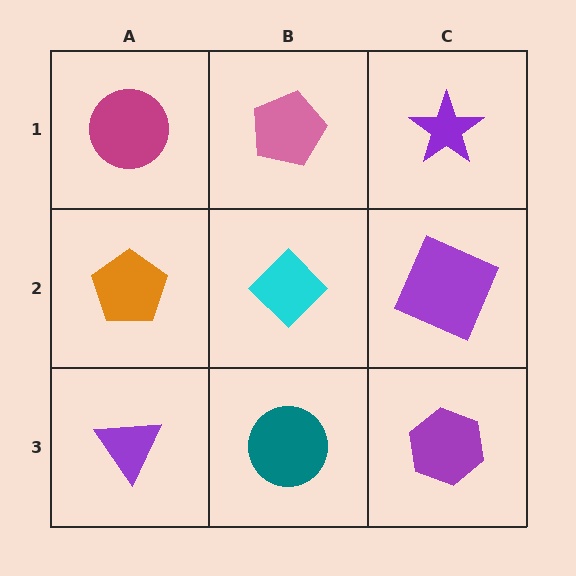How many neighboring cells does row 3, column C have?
2.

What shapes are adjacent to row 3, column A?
An orange pentagon (row 2, column A), a teal circle (row 3, column B).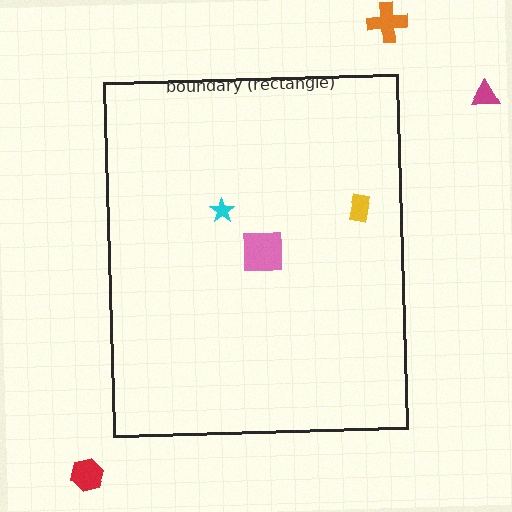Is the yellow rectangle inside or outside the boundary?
Inside.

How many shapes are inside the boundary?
3 inside, 3 outside.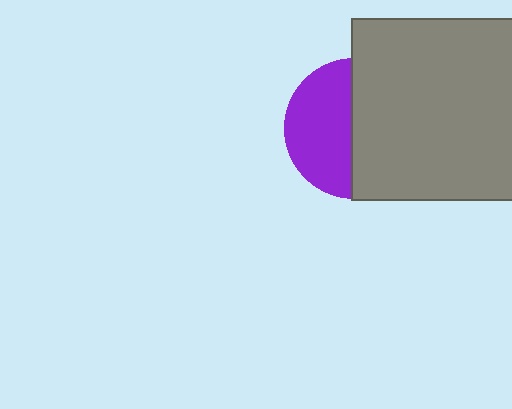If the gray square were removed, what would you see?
You would see the complete purple circle.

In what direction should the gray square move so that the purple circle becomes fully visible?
The gray square should move right. That is the shortest direction to clear the overlap and leave the purple circle fully visible.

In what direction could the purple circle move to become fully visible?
The purple circle could move left. That would shift it out from behind the gray square entirely.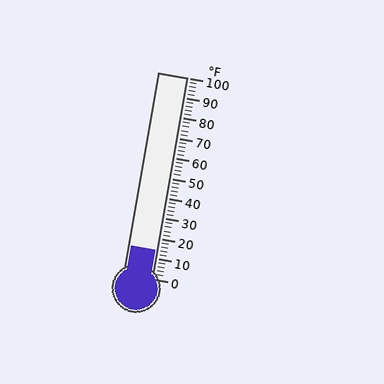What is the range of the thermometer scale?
The thermometer scale ranges from 0°F to 100°F.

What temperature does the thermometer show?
The thermometer shows approximately 14°F.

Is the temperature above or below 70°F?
The temperature is below 70°F.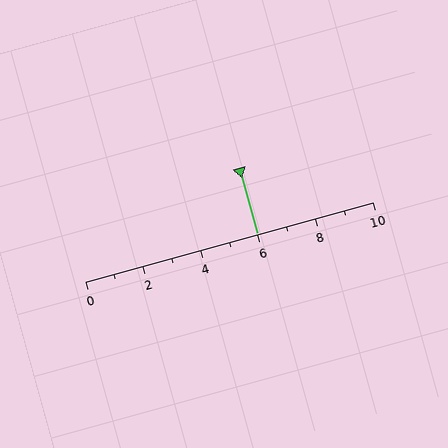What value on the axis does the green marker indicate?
The marker indicates approximately 6.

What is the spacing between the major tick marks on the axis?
The major ticks are spaced 2 apart.